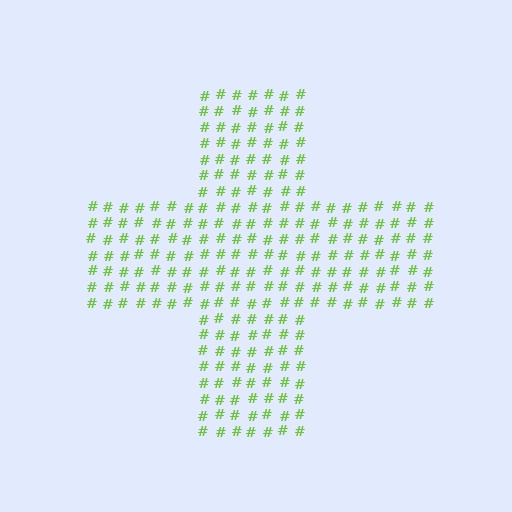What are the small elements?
The small elements are hash symbols.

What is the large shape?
The large shape is a cross.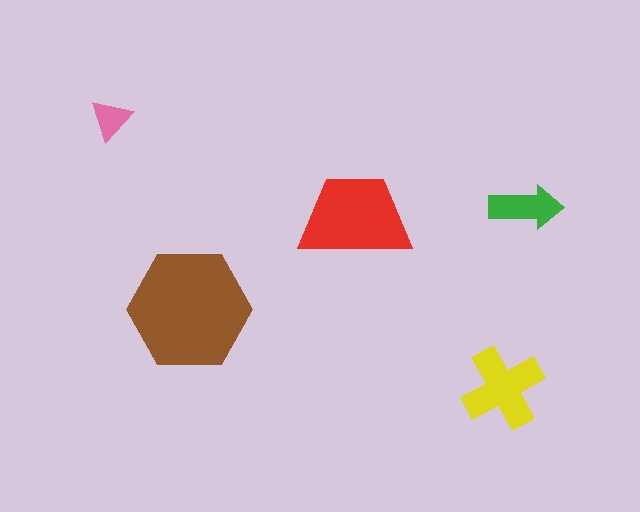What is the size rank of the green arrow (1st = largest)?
4th.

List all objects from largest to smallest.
The brown hexagon, the red trapezoid, the yellow cross, the green arrow, the pink triangle.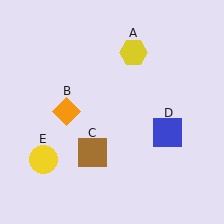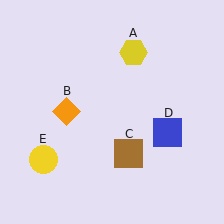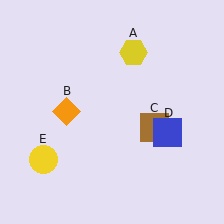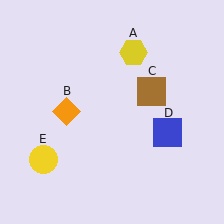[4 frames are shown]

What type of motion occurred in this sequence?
The brown square (object C) rotated counterclockwise around the center of the scene.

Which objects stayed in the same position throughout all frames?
Yellow hexagon (object A) and orange diamond (object B) and blue square (object D) and yellow circle (object E) remained stationary.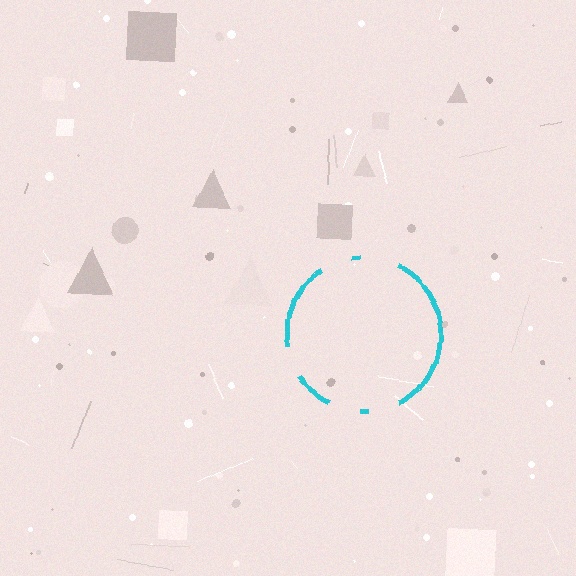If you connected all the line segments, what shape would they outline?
They would outline a circle.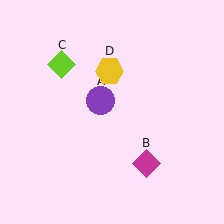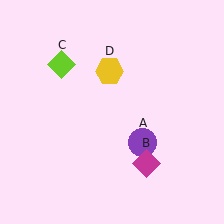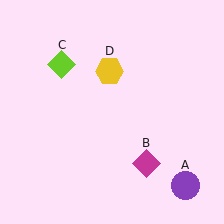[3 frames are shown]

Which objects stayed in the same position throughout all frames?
Magenta diamond (object B) and lime diamond (object C) and yellow hexagon (object D) remained stationary.